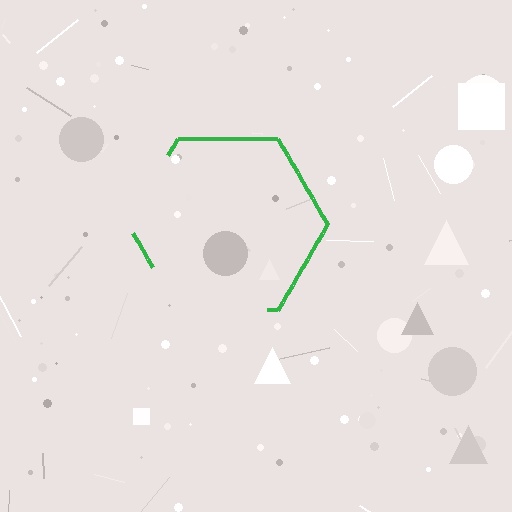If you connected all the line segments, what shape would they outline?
They would outline a hexagon.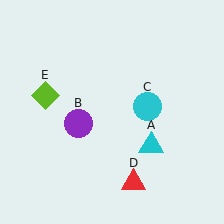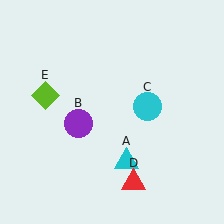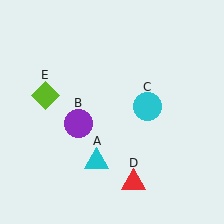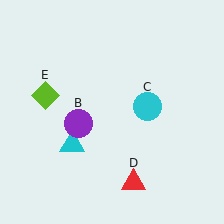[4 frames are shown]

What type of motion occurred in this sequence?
The cyan triangle (object A) rotated clockwise around the center of the scene.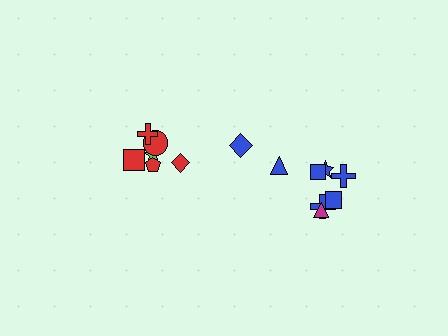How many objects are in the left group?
There are 6 objects.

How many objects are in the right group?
There are 8 objects.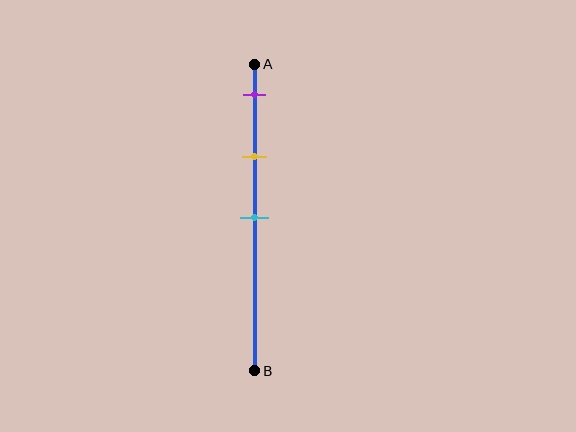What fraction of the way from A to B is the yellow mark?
The yellow mark is approximately 30% (0.3) of the way from A to B.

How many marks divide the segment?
There are 3 marks dividing the segment.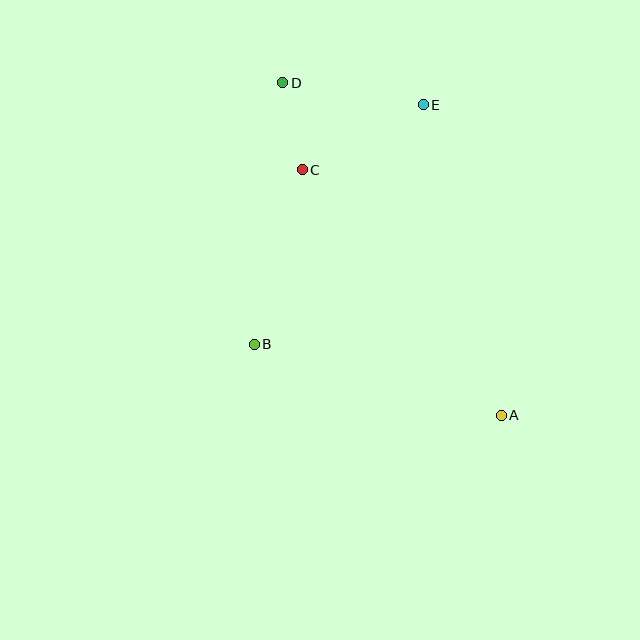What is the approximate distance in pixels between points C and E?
The distance between C and E is approximately 138 pixels.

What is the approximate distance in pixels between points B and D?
The distance between B and D is approximately 263 pixels.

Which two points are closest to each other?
Points C and D are closest to each other.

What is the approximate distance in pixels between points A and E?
The distance between A and E is approximately 320 pixels.